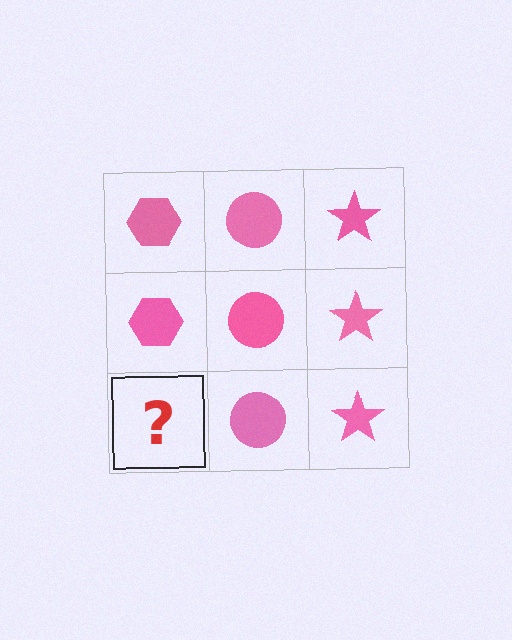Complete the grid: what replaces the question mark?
The question mark should be replaced with a pink hexagon.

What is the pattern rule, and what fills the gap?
The rule is that each column has a consistent shape. The gap should be filled with a pink hexagon.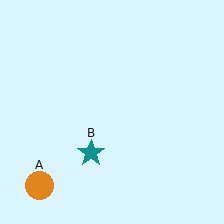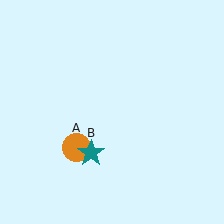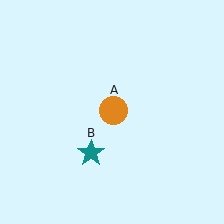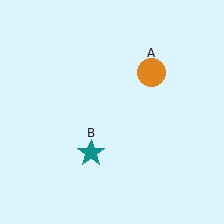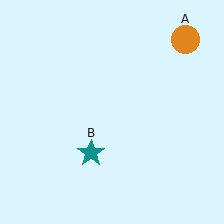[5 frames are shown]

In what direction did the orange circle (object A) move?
The orange circle (object A) moved up and to the right.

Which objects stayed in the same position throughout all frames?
Teal star (object B) remained stationary.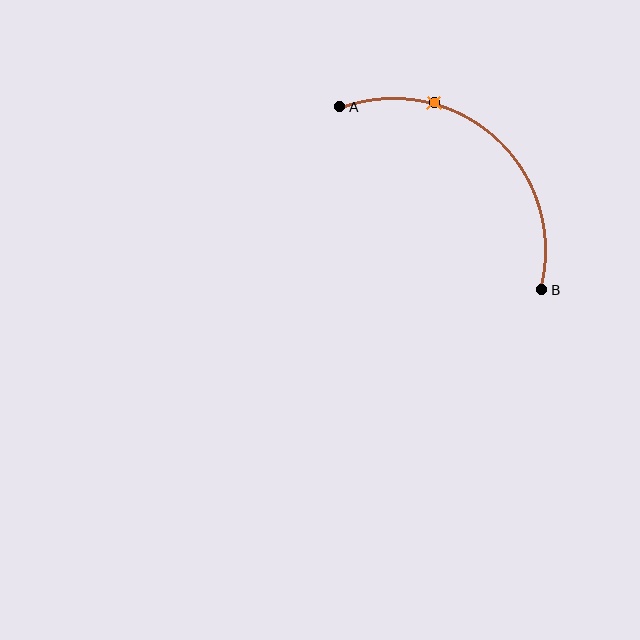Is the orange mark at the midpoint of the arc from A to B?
No. The orange mark lies on the arc but is closer to endpoint A. The arc midpoint would be at the point on the curve equidistant along the arc from both A and B.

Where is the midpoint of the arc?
The arc midpoint is the point on the curve farthest from the straight line joining A and B. It sits above and to the right of that line.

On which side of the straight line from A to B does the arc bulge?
The arc bulges above and to the right of the straight line connecting A and B.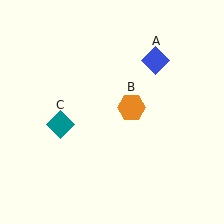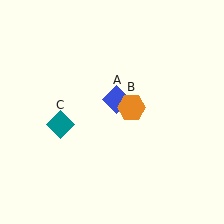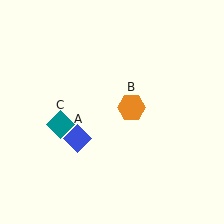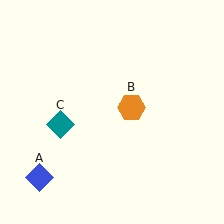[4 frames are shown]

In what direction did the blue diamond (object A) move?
The blue diamond (object A) moved down and to the left.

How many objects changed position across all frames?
1 object changed position: blue diamond (object A).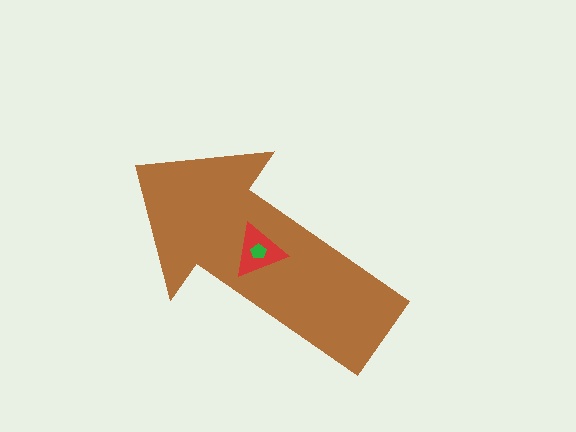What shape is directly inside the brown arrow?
The red triangle.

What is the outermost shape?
The brown arrow.